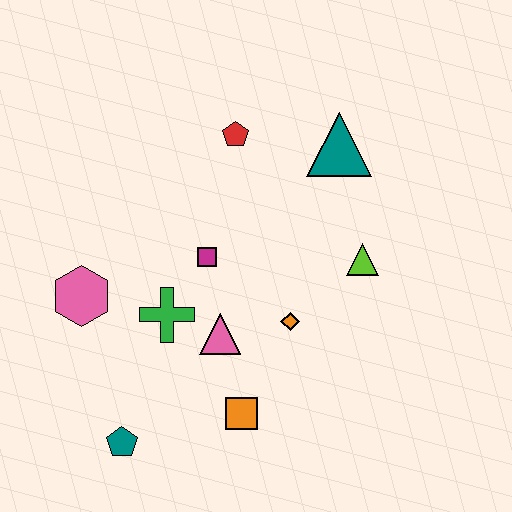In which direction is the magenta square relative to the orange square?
The magenta square is above the orange square.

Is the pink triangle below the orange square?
No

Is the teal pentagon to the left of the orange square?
Yes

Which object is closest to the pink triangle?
The green cross is closest to the pink triangle.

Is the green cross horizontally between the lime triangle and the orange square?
No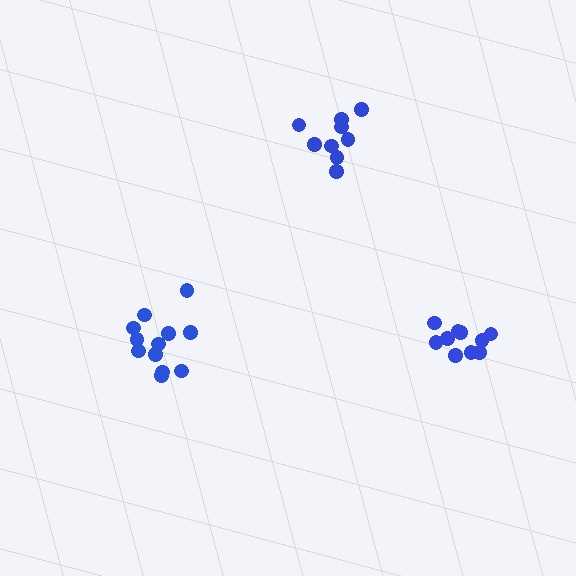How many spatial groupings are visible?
There are 3 spatial groupings.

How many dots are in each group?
Group 1: 9 dots, Group 2: 10 dots, Group 3: 12 dots (31 total).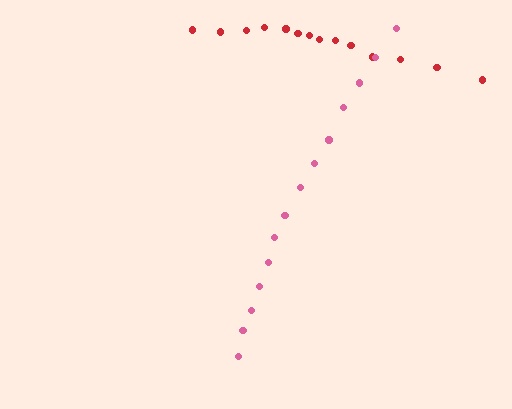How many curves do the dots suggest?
There are 2 distinct paths.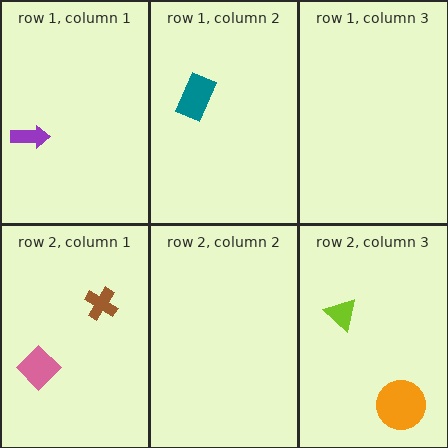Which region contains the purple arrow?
The row 1, column 1 region.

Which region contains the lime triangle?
The row 2, column 3 region.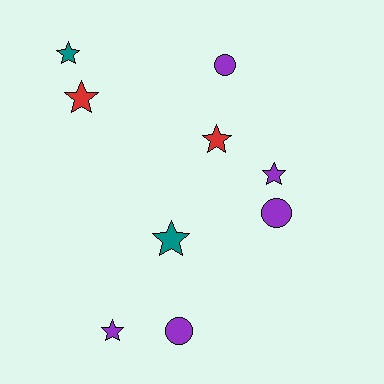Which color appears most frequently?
Purple, with 5 objects.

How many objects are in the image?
There are 9 objects.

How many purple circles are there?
There are 3 purple circles.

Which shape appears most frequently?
Star, with 6 objects.